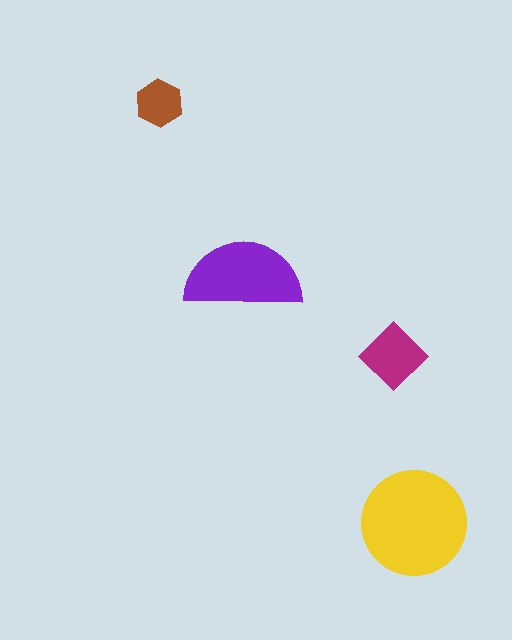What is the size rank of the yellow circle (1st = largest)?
1st.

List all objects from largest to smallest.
The yellow circle, the purple semicircle, the magenta diamond, the brown hexagon.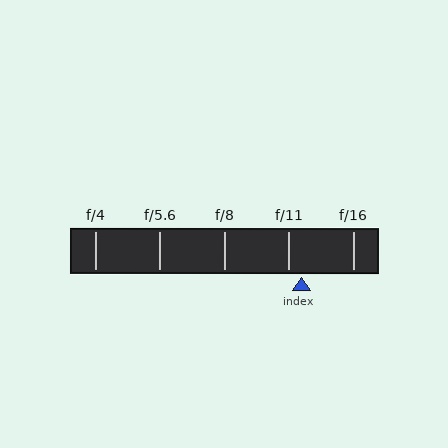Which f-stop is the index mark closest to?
The index mark is closest to f/11.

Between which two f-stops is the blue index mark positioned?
The index mark is between f/11 and f/16.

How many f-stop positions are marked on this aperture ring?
There are 5 f-stop positions marked.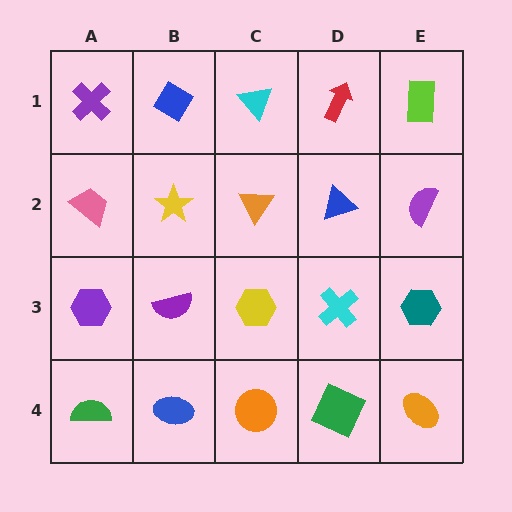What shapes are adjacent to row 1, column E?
A purple semicircle (row 2, column E), a red arrow (row 1, column D).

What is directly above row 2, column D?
A red arrow.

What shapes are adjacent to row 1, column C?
An orange triangle (row 2, column C), a blue diamond (row 1, column B), a red arrow (row 1, column D).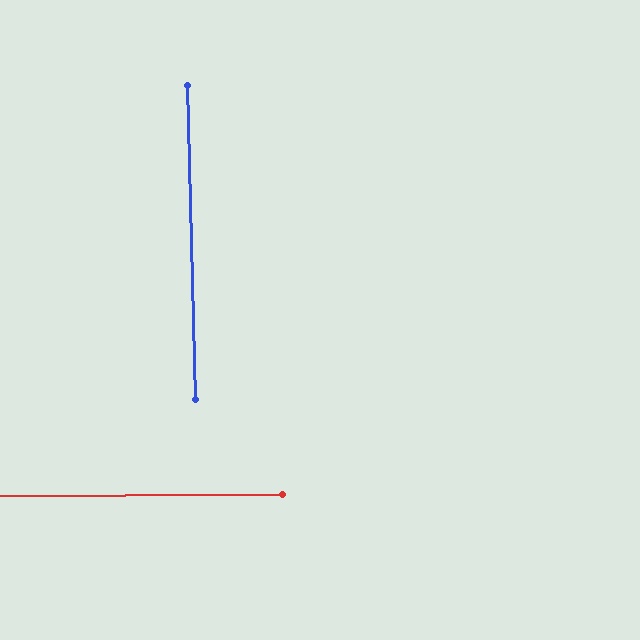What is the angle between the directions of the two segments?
Approximately 89 degrees.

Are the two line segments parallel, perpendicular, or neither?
Perpendicular — they meet at approximately 89°.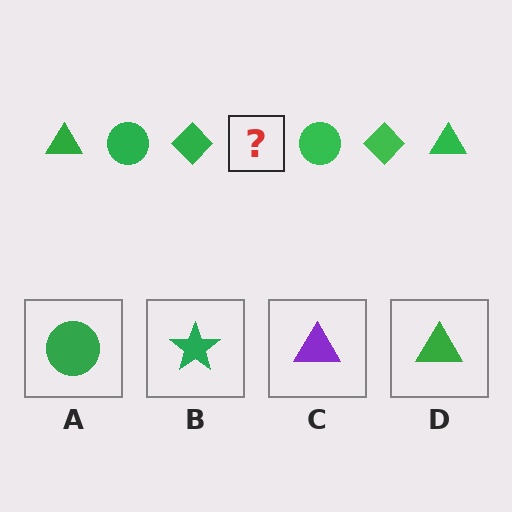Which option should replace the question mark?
Option D.